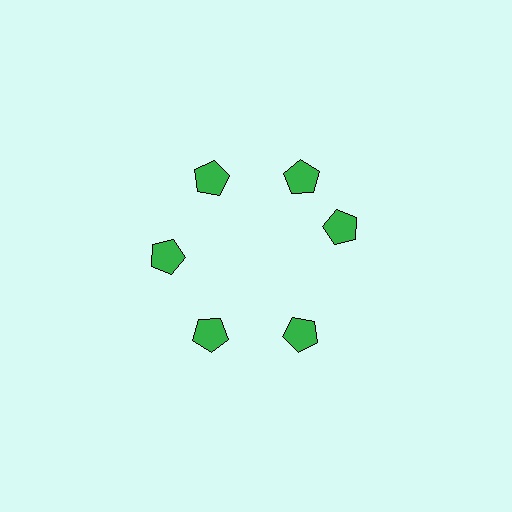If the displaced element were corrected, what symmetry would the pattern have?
It would have 6-fold rotational symmetry — the pattern would map onto itself every 60 degrees.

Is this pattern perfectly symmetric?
No. The 6 green pentagons are arranged in a ring, but one element near the 3 o'clock position is rotated out of alignment along the ring, breaking the 6-fold rotational symmetry.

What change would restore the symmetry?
The symmetry would be restored by rotating it back into even spacing with its neighbors so that all 6 pentagons sit at equal angles and equal distance from the center.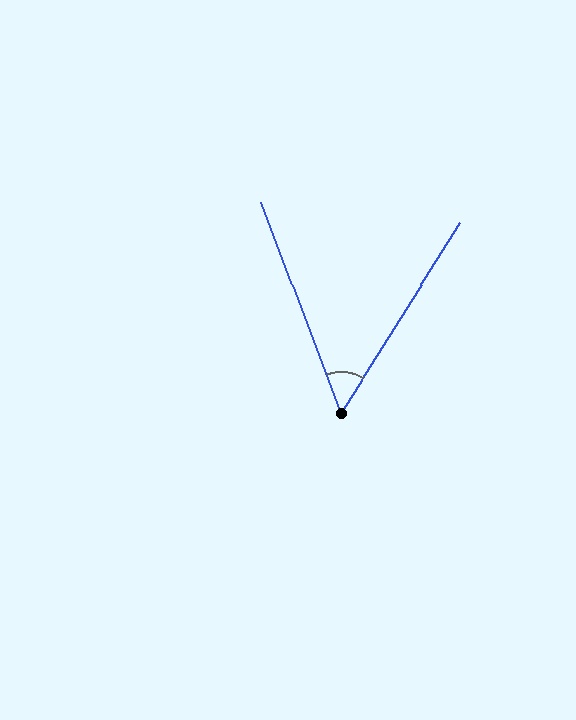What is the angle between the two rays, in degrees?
Approximately 53 degrees.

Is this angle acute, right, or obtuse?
It is acute.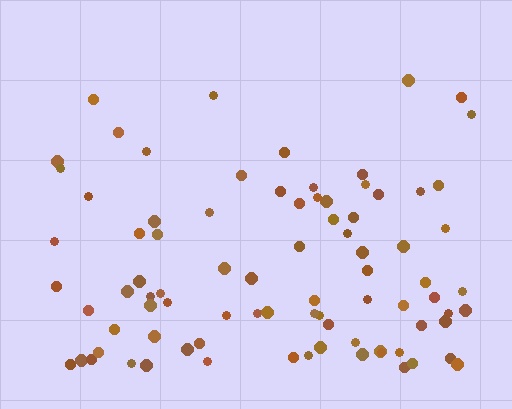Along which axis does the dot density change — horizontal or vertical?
Vertical.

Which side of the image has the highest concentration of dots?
The bottom.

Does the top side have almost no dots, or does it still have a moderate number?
Still a moderate number, just noticeably fewer than the bottom.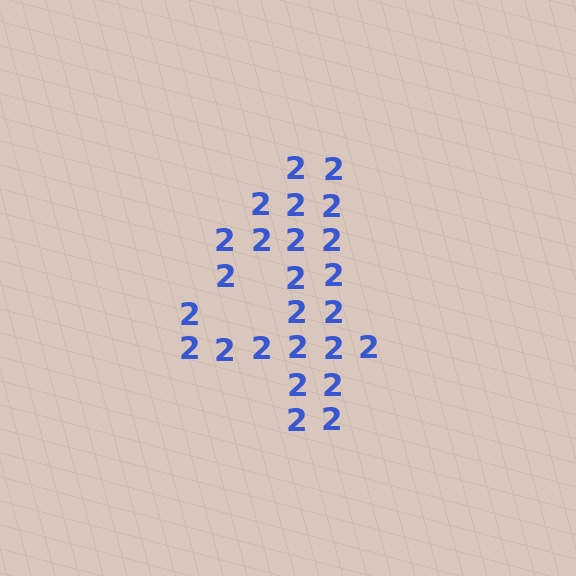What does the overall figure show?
The overall figure shows the digit 4.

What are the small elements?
The small elements are digit 2's.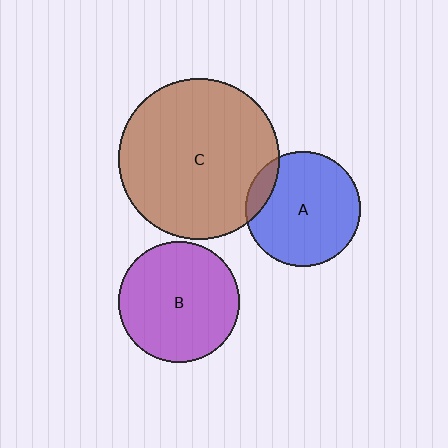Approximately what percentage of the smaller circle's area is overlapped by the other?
Approximately 10%.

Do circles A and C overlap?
Yes.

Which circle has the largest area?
Circle C (brown).